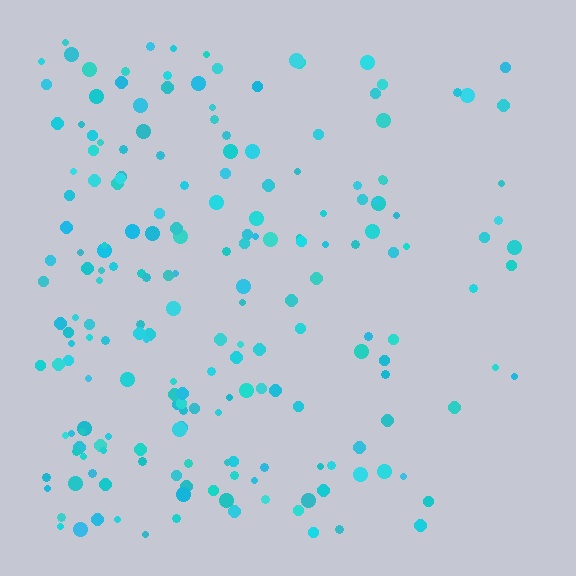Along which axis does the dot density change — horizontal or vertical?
Horizontal.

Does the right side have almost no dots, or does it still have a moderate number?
Still a moderate number, just noticeably fewer than the left.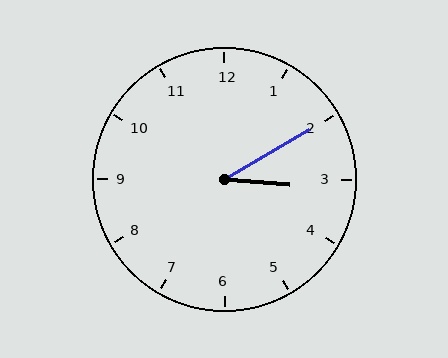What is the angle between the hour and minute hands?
Approximately 35 degrees.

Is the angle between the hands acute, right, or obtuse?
It is acute.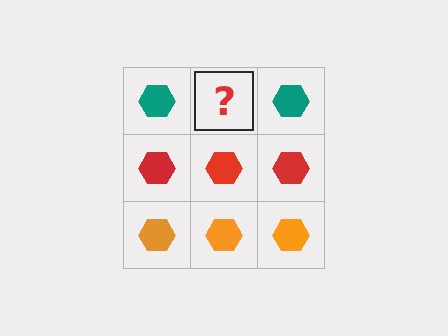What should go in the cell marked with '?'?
The missing cell should contain a teal hexagon.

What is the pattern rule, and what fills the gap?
The rule is that each row has a consistent color. The gap should be filled with a teal hexagon.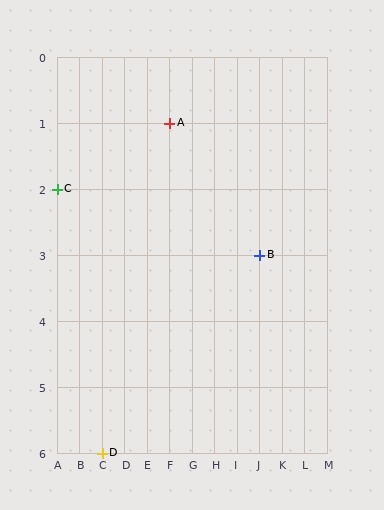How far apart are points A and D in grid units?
Points A and D are 3 columns and 5 rows apart (about 5.8 grid units diagonally).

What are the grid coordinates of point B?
Point B is at grid coordinates (J, 3).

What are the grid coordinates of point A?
Point A is at grid coordinates (F, 1).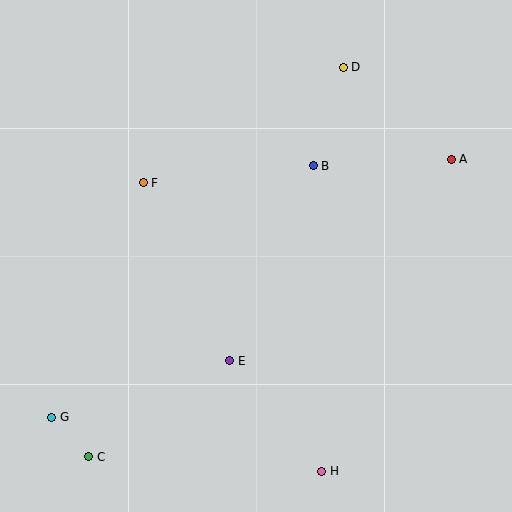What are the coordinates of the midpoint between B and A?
The midpoint between B and A is at (382, 163).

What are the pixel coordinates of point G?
Point G is at (52, 417).